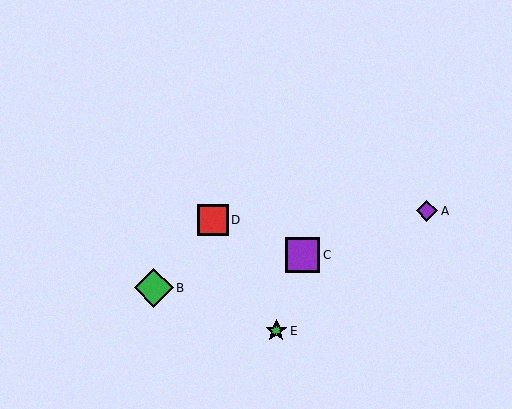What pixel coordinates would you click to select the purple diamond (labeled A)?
Click at (427, 211) to select the purple diamond A.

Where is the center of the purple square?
The center of the purple square is at (303, 255).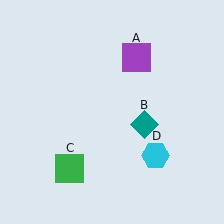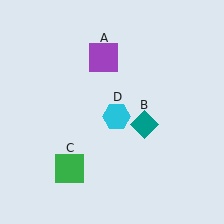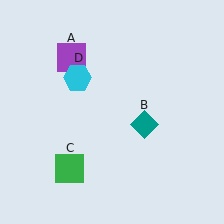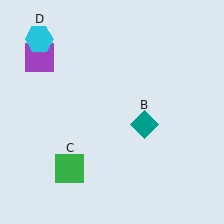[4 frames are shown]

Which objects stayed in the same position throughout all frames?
Teal diamond (object B) and green square (object C) remained stationary.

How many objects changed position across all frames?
2 objects changed position: purple square (object A), cyan hexagon (object D).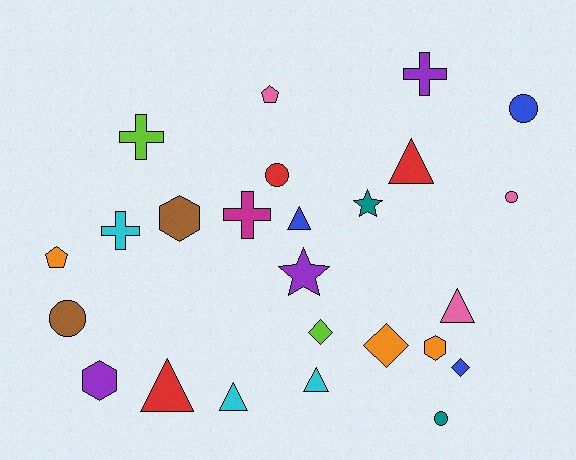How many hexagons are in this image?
There are 3 hexagons.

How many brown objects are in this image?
There are 2 brown objects.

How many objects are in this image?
There are 25 objects.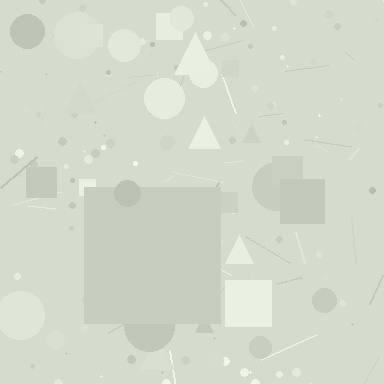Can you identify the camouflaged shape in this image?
The camouflaged shape is a square.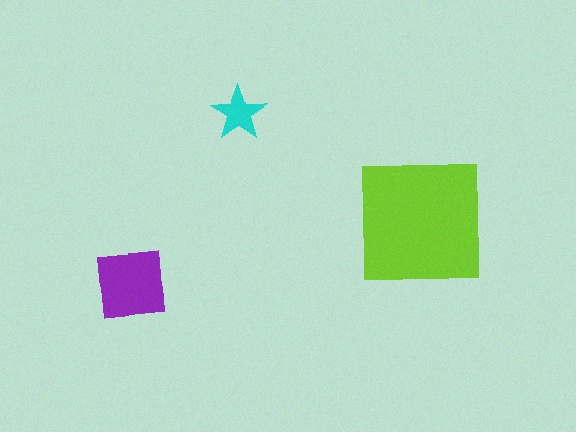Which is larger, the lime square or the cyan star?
The lime square.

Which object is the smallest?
The cyan star.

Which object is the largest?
The lime square.